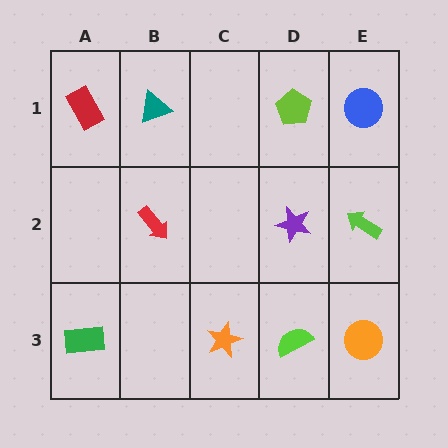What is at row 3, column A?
A green rectangle.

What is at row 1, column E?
A blue circle.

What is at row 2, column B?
A red arrow.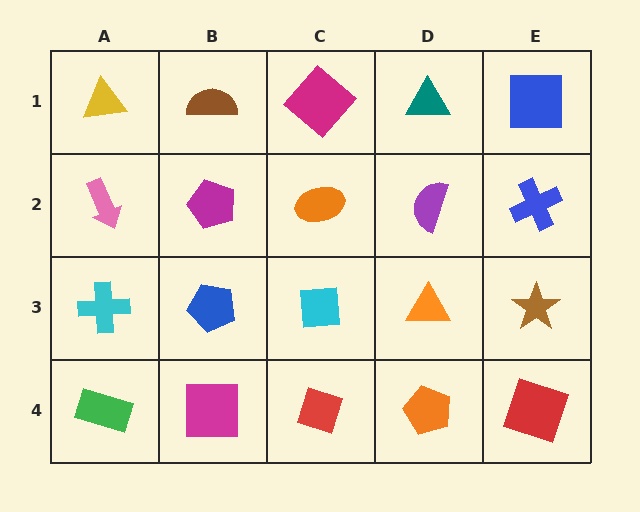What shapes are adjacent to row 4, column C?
A cyan square (row 3, column C), a magenta square (row 4, column B), an orange pentagon (row 4, column D).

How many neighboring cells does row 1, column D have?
3.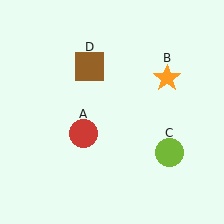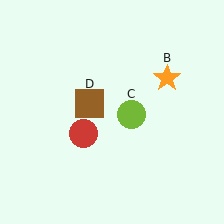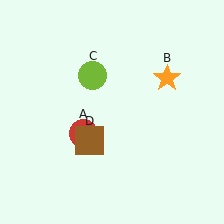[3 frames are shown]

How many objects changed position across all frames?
2 objects changed position: lime circle (object C), brown square (object D).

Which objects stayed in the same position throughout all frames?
Red circle (object A) and orange star (object B) remained stationary.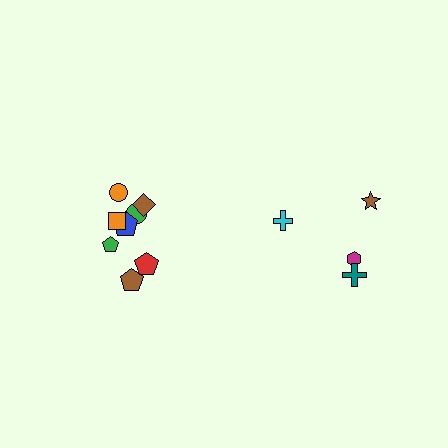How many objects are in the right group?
There are 4 objects.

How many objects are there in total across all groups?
There are 12 objects.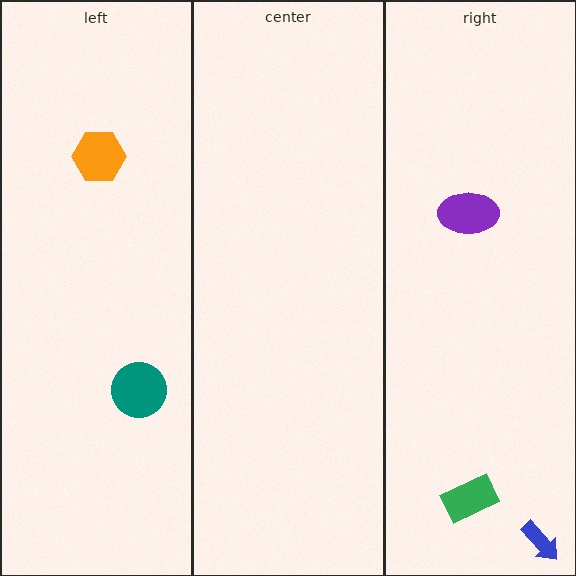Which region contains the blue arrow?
The right region.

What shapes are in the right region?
The green rectangle, the purple ellipse, the blue arrow.